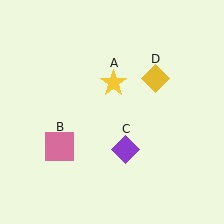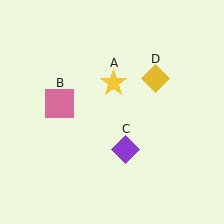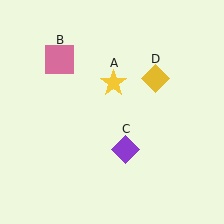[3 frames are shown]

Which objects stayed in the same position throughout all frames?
Yellow star (object A) and purple diamond (object C) and yellow diamond (object D) remained stationary.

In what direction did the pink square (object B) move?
The pink square (object B) moved up.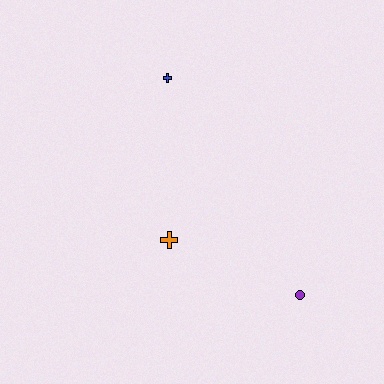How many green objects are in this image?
There are no green objects.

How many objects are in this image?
There are 3 objects.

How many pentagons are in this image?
There are no pentagons.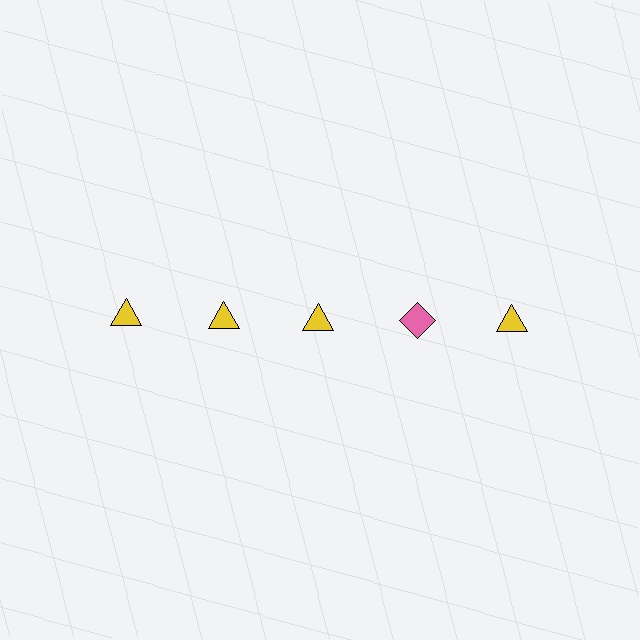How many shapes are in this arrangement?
There are 5 shapes arranged in a grid pattern.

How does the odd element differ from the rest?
It differs in both color (pink instead of yellow) and shape (diamond instead of triangle).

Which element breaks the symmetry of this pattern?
The pink diamond in the top row, second from right column breaks the symmetry. All other shapes are yellow triangles.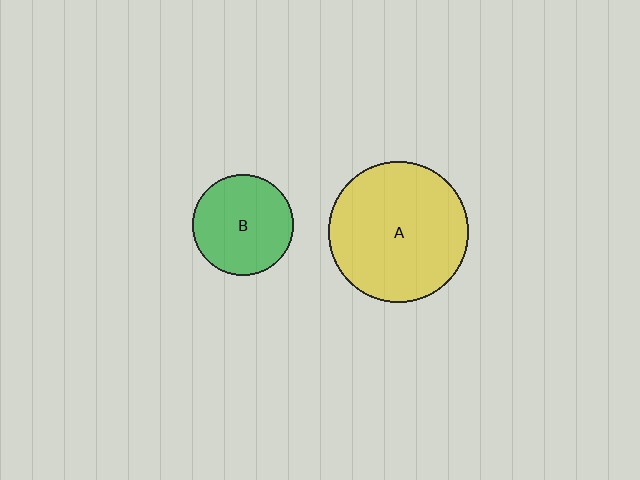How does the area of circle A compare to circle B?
Approximately 2.0 times.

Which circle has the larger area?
Circle A (yellow).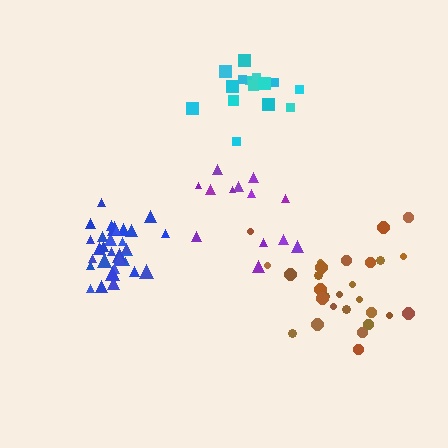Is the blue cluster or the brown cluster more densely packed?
Blue.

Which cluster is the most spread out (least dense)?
Purple.